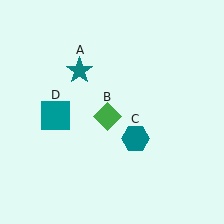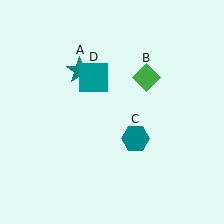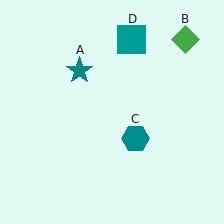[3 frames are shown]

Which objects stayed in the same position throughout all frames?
Teal star (object A) and teal hexagon (object C) remained stationary.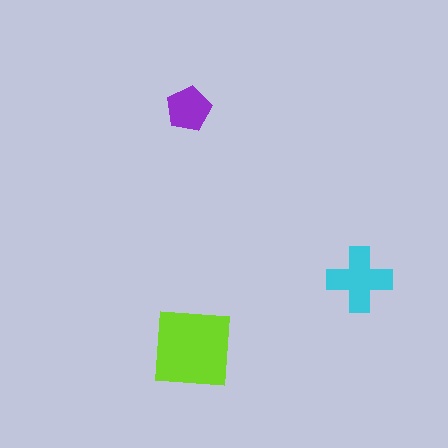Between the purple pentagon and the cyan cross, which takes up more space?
The cyan cross.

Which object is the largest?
The lime square.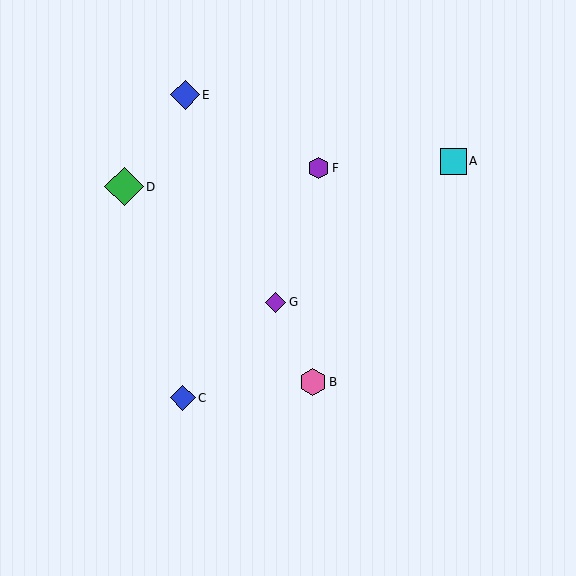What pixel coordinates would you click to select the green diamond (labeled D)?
Click at (124, 187) to select the green diamond D.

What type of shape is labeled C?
Shape C is a blue diamond.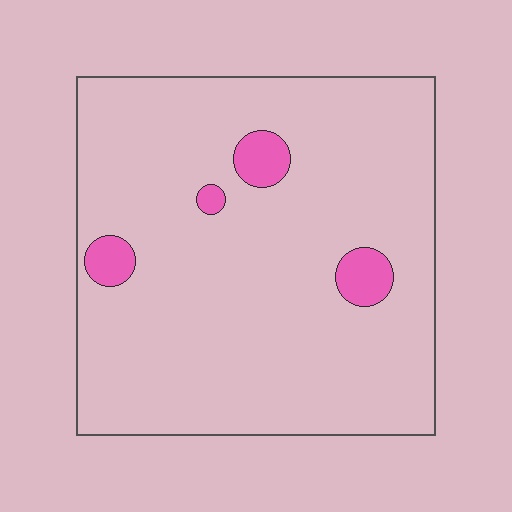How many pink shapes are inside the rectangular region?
4.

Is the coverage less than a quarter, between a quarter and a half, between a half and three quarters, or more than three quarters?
Less than a quarter.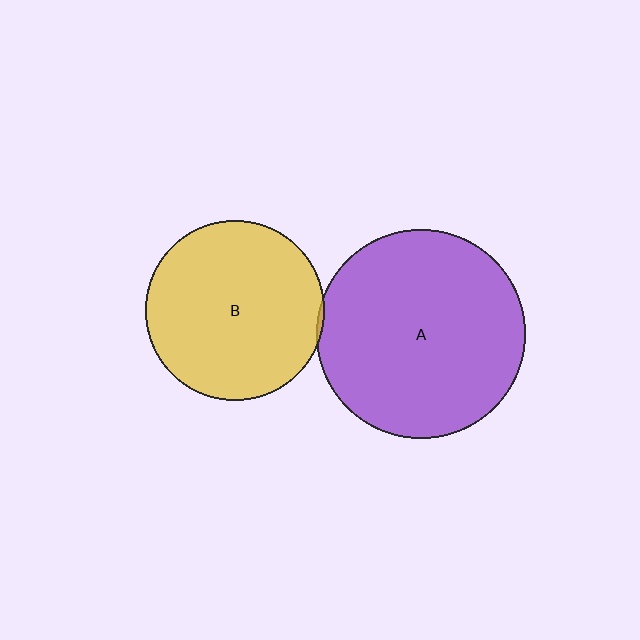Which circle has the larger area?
Circle A (purple).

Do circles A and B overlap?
Yes.